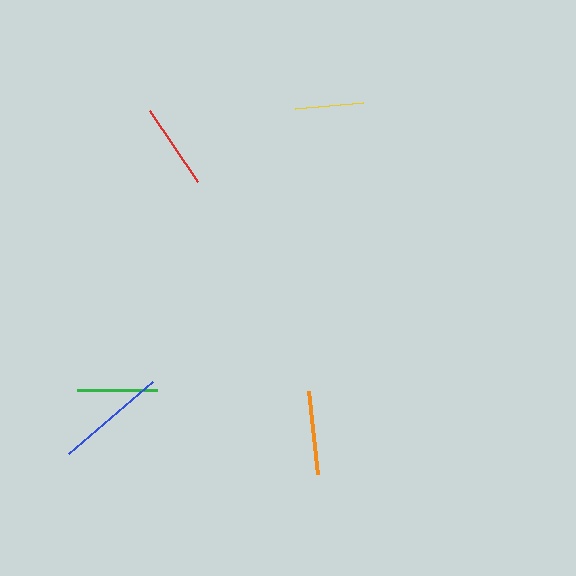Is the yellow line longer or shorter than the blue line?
The blue line is longer than the yellow line.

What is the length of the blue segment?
The blue segment is approximately 111 pixels long.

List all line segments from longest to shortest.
From longest to shortest: blue, red, orange, green, yellow.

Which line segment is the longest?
The blue line is the longest at approximately 111 pixels.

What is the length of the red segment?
The red segment is approximately 86 pixels long.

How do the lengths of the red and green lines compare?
The red and green lines are approximately the same length.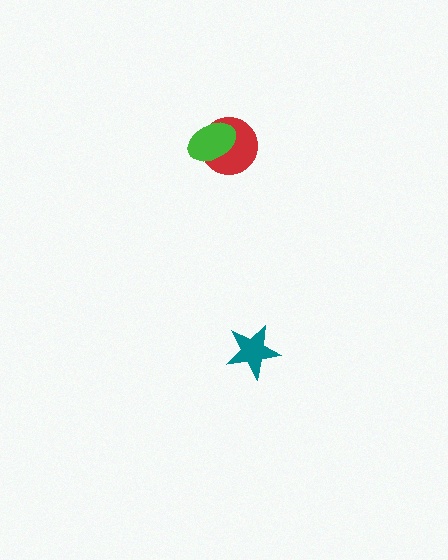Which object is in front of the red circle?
The green ellipse is in front of the red circle.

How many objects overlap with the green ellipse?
1 object overlaps with the green ellipse.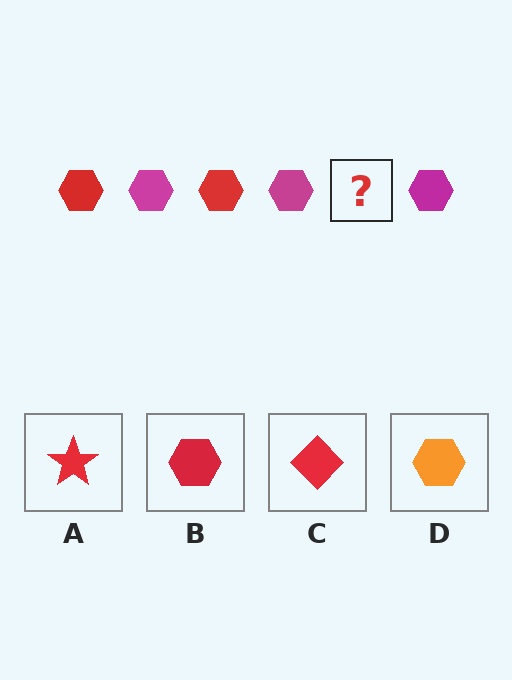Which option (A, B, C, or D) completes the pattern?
B.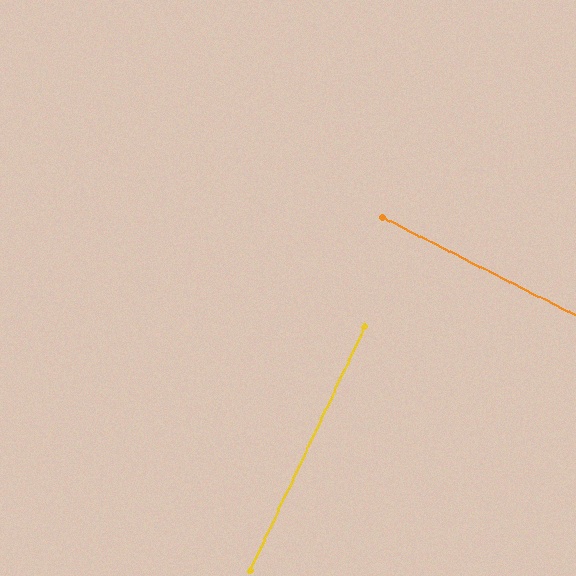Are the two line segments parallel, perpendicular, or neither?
Perpendicular — they meet at approximately 88°.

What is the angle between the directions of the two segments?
Approximately 88 degrees.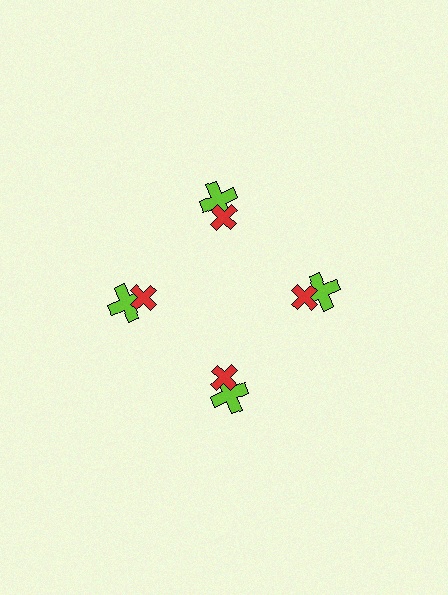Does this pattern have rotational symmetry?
Yes, this pattern has 4-fold rotational symmetry. It looks the same after rotating 90 degrees around the center.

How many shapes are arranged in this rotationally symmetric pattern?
There are 8 shapes, arranged in 4 groups of 2.